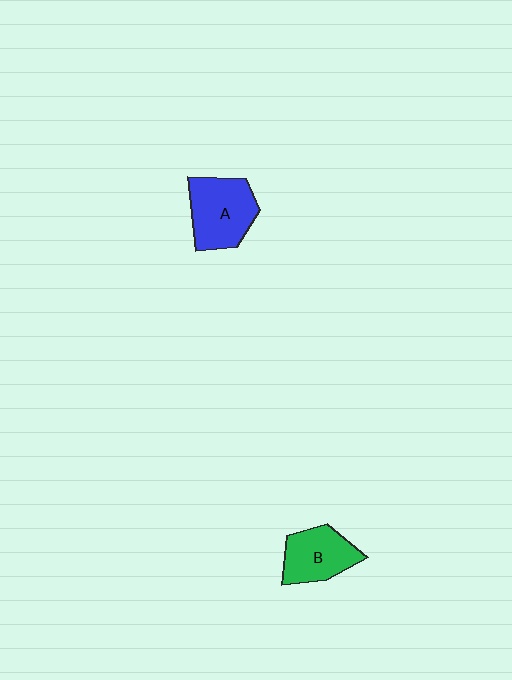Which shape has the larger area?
Shape A (blue).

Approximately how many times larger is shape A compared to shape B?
Approximately 1.2 times.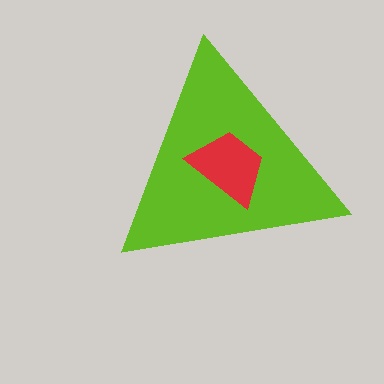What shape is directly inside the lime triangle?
The red trapezoid.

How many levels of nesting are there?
2.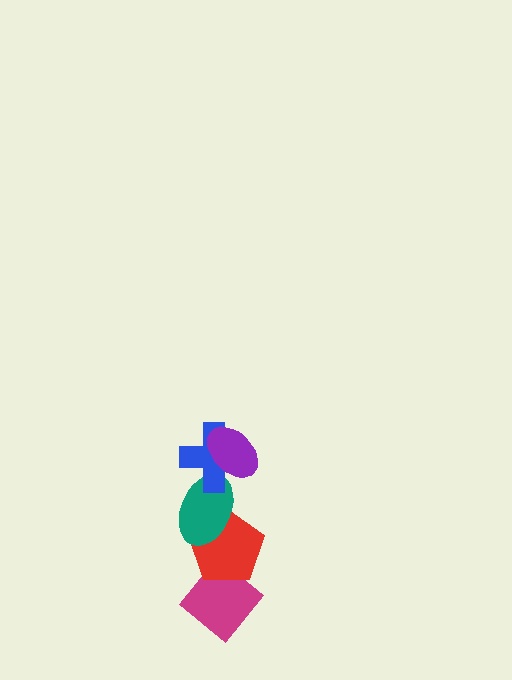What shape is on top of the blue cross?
The purple ellipse is on top of the blue cross.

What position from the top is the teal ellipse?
The teal ellipse is 3rd from the top.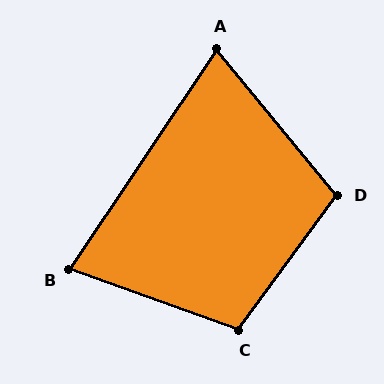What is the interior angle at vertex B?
Approximately 76 degrees (acute).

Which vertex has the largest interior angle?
C, at approximately 107 degrees.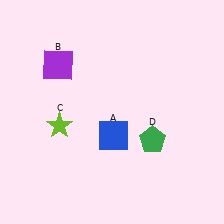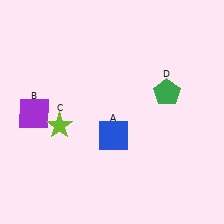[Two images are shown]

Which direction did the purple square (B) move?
The purple square (B) moved down.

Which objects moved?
The objects that moved are: the purple square (B), the green pentagon (D).